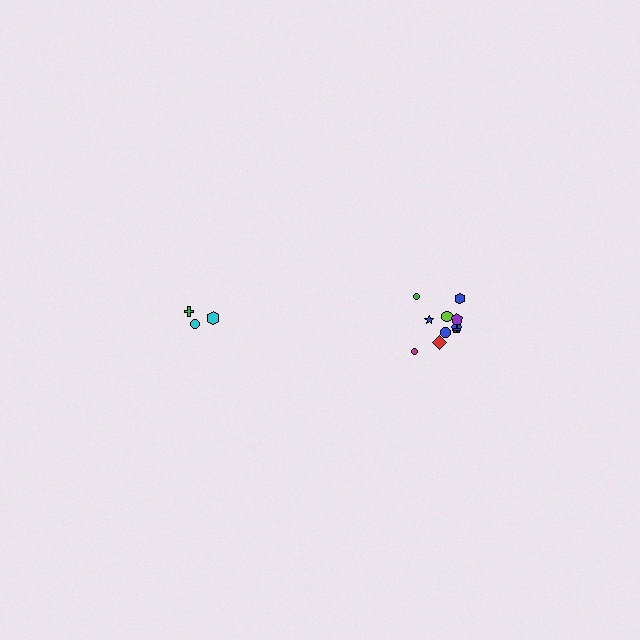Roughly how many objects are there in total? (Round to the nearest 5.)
Roughly 15 objects in total.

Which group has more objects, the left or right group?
The right group.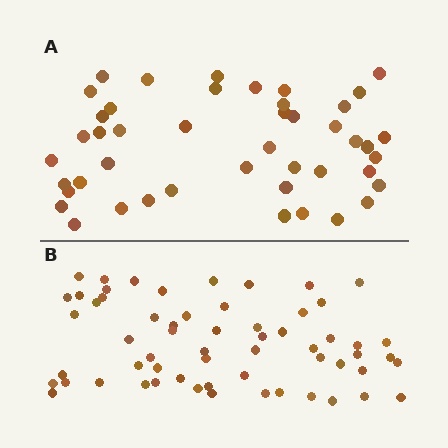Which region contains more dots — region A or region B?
Region B (the bottom region) has more dots.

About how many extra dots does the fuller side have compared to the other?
Region B has approximately 15 more dots than region A.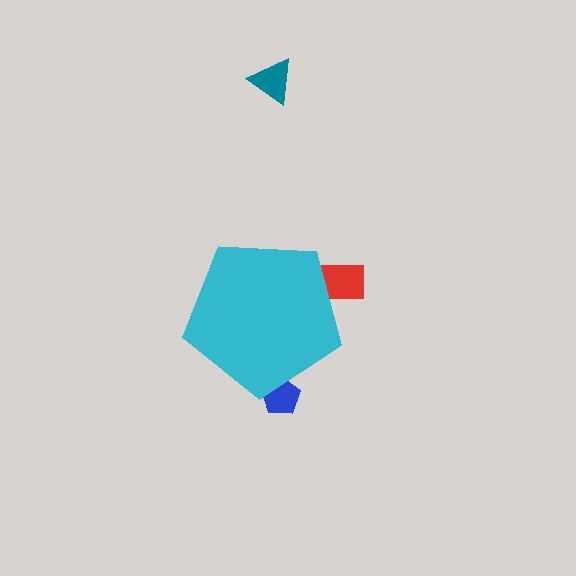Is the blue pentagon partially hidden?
Yes, the blue pentagon is partially hidden behind the cyan pentagon.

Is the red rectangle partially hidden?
Yes, the red rectangle is partially hidden behind the cyan pentagon.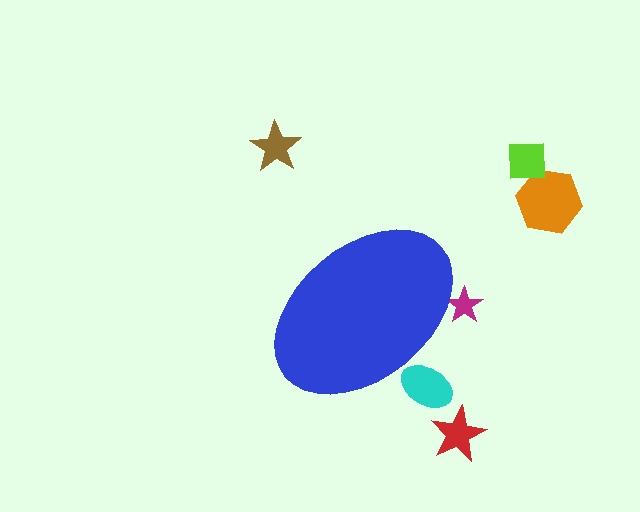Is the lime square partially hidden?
No, the lime square is fully visible.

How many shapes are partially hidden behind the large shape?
2 shapes are partially hidden.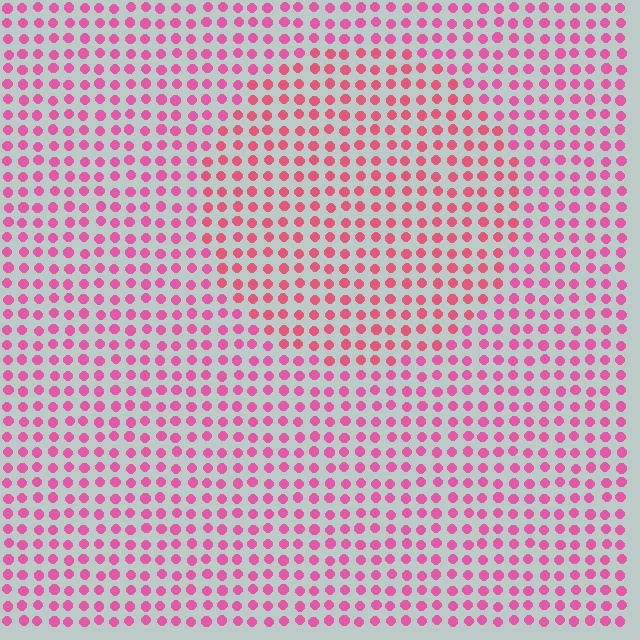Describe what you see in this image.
The image is filled with small pink elements in a uniform arrangement. A circle-shaped region is visible where the elements are tinted to a slightly different hue, forming a subtle color boundary.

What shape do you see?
I see a circle.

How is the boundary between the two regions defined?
The boundary is defined purely by a slight shift in hue (about 19 degrees). Spacing, size, and orientation are identical on both sides.